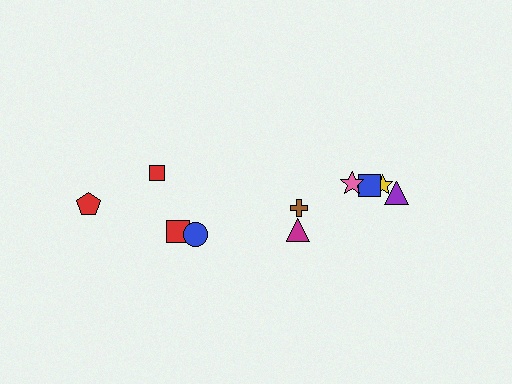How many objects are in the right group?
There are 6 objects.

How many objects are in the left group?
There are 4 objects.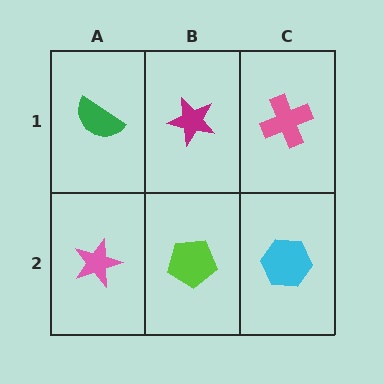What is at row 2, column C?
A cyan hexagon.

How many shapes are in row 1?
3 shapes.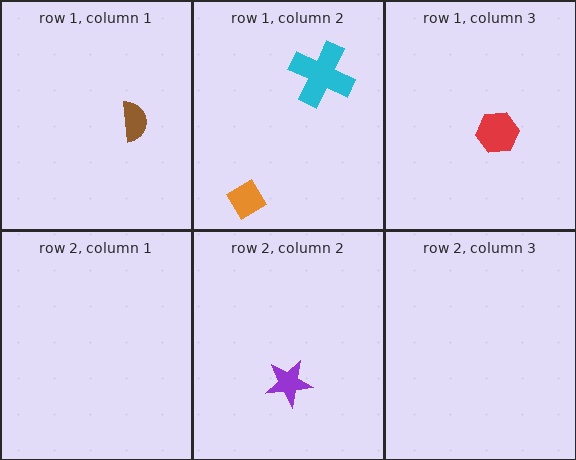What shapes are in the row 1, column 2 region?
The orange diamond, the cyan cross.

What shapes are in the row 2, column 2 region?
The purple star.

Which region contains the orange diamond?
The row 1, column 2 region.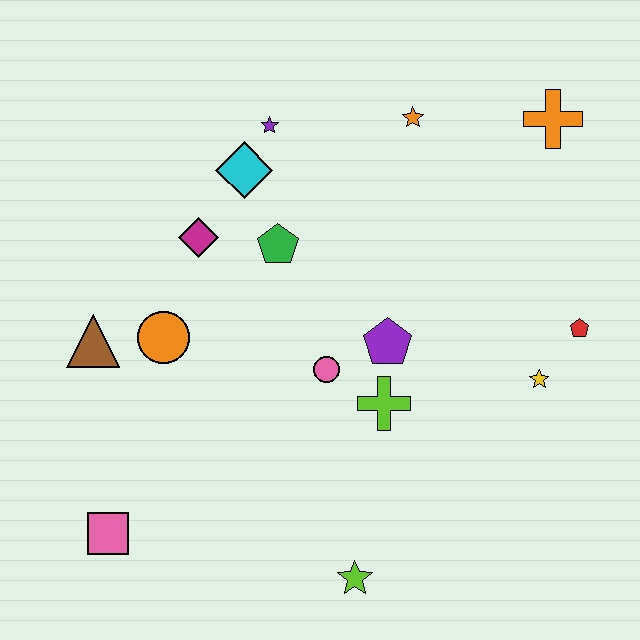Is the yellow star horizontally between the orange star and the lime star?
No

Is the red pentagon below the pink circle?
No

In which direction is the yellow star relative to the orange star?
The yellow star is below the orange star.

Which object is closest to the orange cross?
The orange star is closest to the orange cross.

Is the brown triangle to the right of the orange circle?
No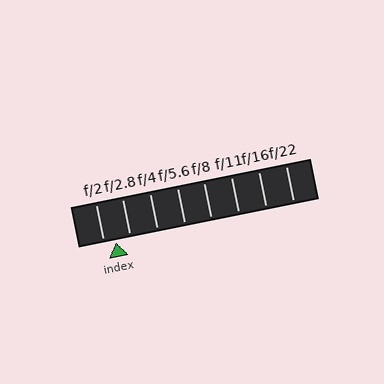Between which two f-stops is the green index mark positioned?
The index mark is between f/2 and f/2.8.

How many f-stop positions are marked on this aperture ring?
There are 8 f-stop positions marked.